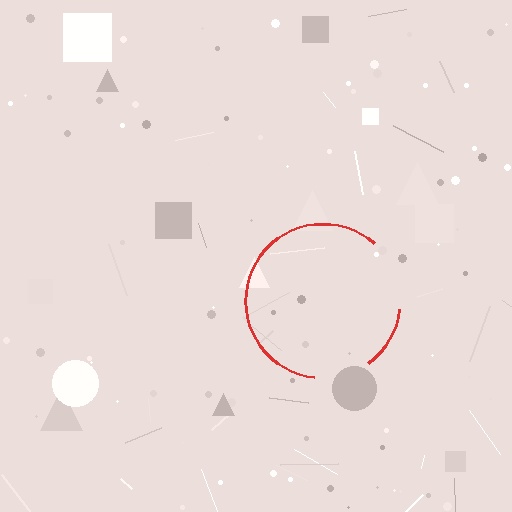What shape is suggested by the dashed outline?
The dashed outline suggests a circle.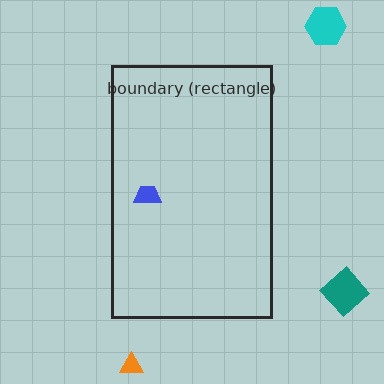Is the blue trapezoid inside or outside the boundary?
Inside.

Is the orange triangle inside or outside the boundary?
Outside.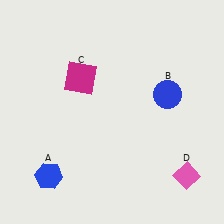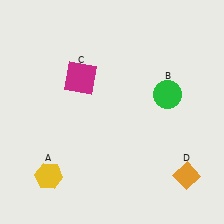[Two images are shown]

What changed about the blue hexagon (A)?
In Image 1, A is blue. In Image 2, it changed to yellow.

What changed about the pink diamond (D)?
In Image 1, D is pink. In Image 2, it changed to orange.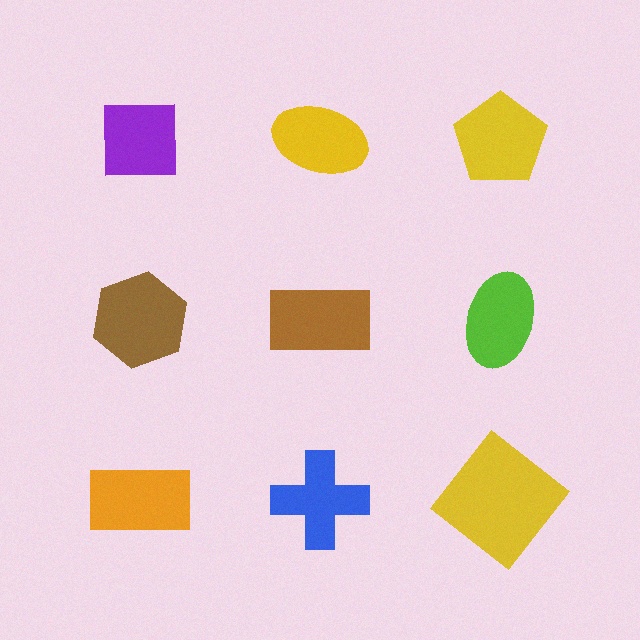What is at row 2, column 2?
A brown rectangle.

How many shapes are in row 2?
3 shapes.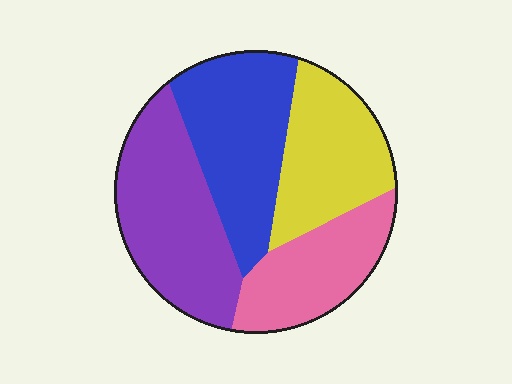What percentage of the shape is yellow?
Yellow takes up about one quarter (1/4) of the shape.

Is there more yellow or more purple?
Purple.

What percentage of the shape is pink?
Pink covers roughly 20% of the shape.